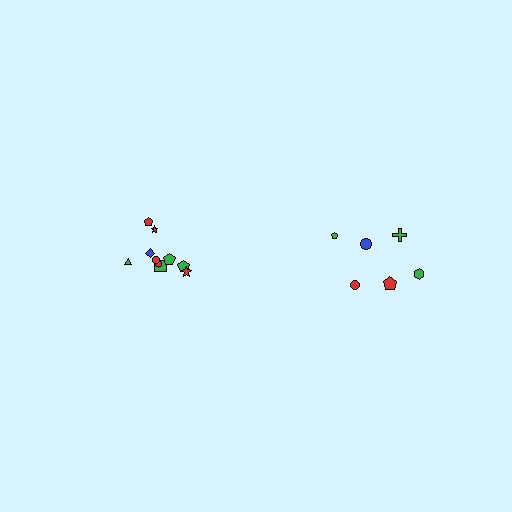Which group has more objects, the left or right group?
The left group.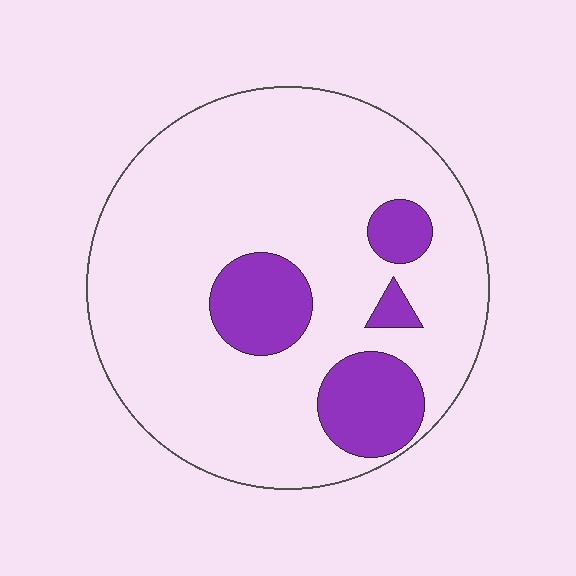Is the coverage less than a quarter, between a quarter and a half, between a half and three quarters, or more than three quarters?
Less than a quarter.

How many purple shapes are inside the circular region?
4.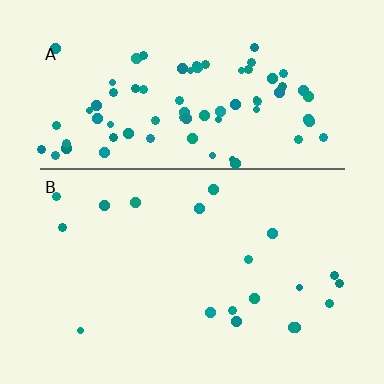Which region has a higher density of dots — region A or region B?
A (the top).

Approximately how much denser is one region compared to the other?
Approximately 4.0× — region A over region B.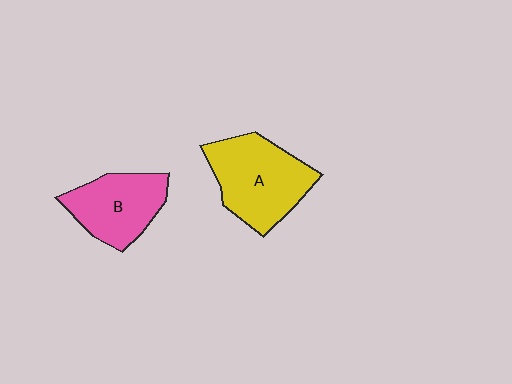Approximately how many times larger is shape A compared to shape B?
Approximately 1.3 times.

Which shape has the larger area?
Shape A (yellow).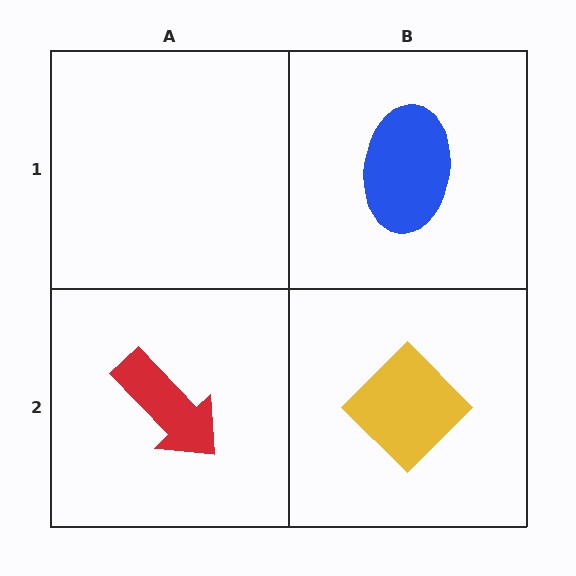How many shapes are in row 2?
2 shapes.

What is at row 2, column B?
A yellow diamond.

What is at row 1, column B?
A blue ellipse.